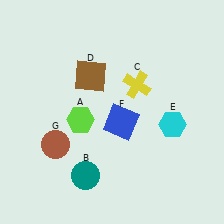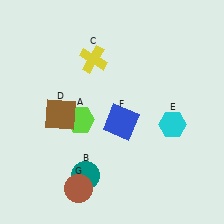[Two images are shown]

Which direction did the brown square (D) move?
The brown square (D) moved down.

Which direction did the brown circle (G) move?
The brown circle (G) moved down.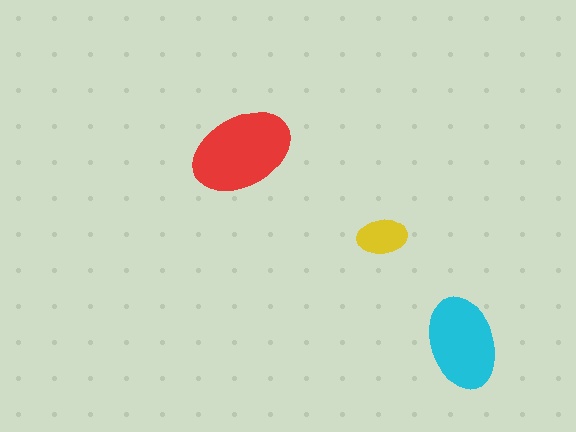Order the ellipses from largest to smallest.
the red one, the cyan one, the yellow one.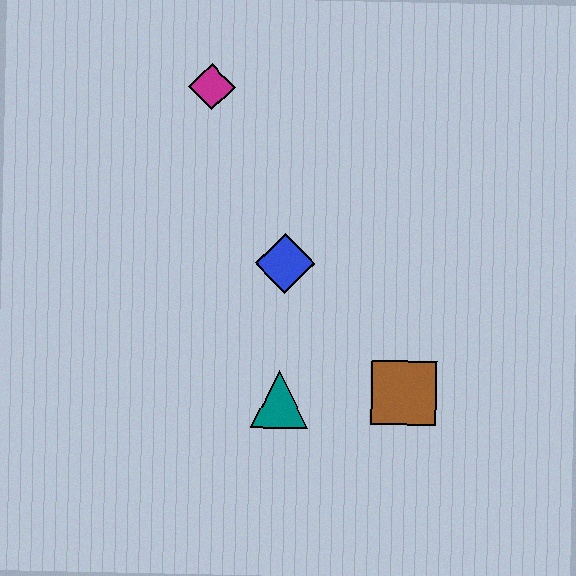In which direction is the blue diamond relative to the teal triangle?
The blue diamond is above the teal triangle.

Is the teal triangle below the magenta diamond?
Yes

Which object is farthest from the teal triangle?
The magenta diamond is farthest from the teal triangle.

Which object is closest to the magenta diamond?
The blue diamond is closest to the magenta diamond.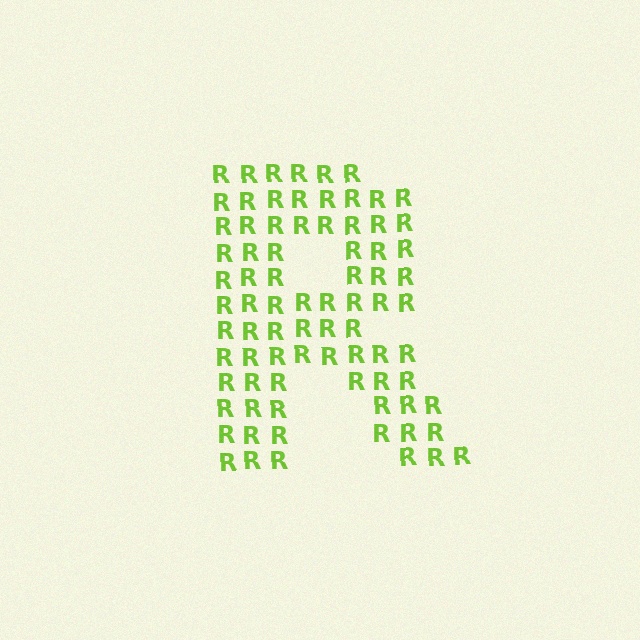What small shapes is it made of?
It is made of small letter R's.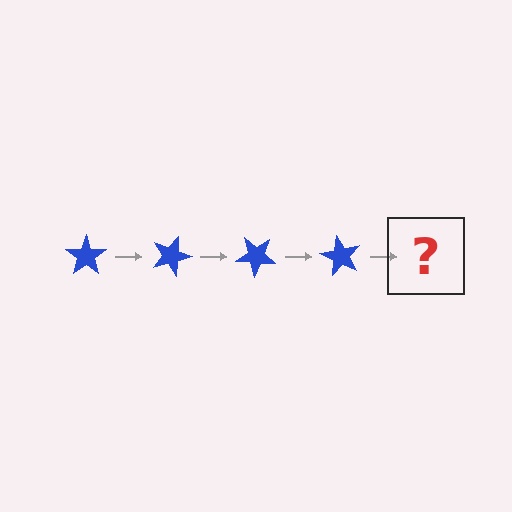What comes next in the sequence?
The next element should be a blue star rotated 80 degrees.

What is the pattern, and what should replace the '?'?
The pattern is that the star rotates 20 degrees each step. The '?' should be a blue star rotated 80 degrees.